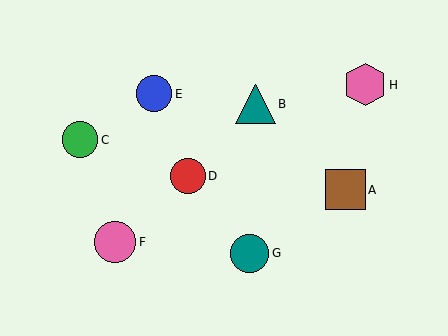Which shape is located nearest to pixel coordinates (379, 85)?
The pink hexagon (labeled H) at (365, 85) is nearest to that location.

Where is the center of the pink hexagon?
The center of the pink hexagon is at (365, 85).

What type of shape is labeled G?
Shape G is a teal circle.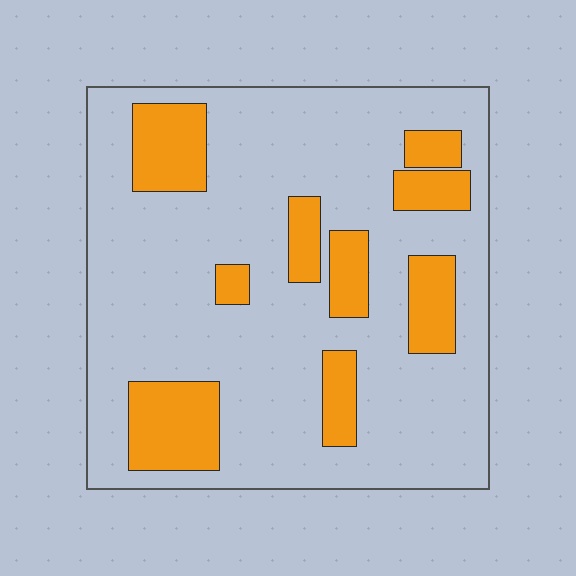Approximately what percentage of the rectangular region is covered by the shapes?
Approximately 20%.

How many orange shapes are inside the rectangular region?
9.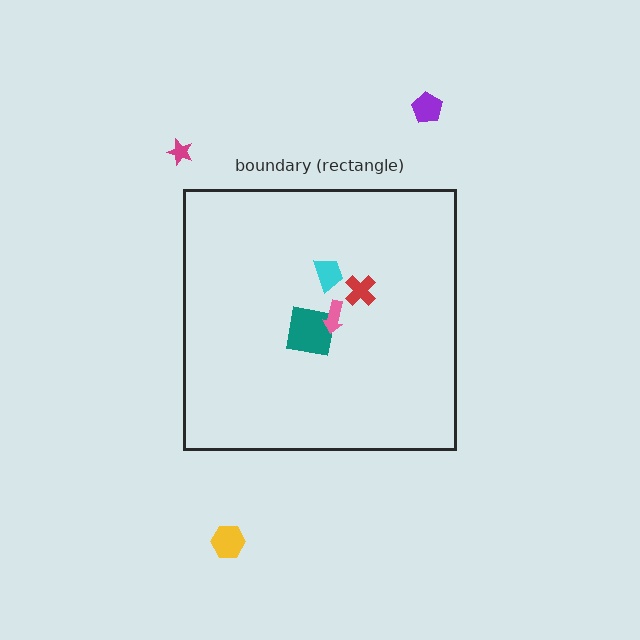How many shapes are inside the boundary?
4 inside, 3 outside.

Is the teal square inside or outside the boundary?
Inside.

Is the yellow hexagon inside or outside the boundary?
Outside.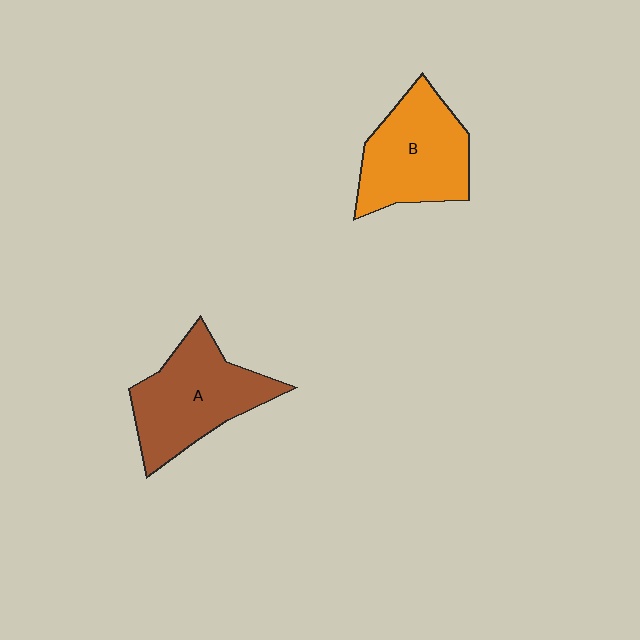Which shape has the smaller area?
Shape B (orange).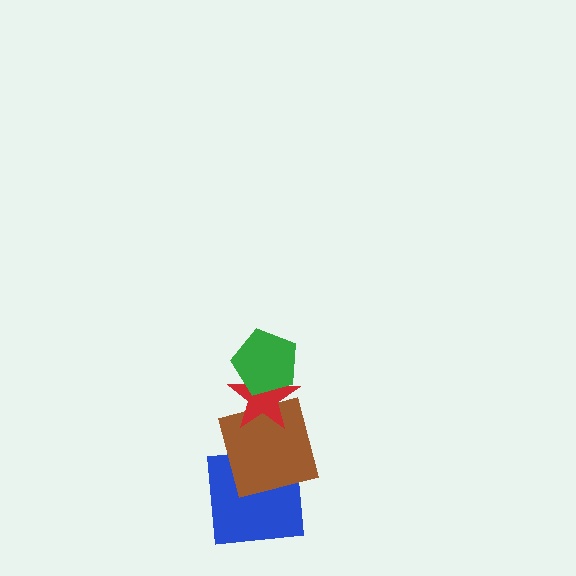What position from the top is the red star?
The red star is 2nd from the top.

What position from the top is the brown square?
The brown square is 3rd from the top.